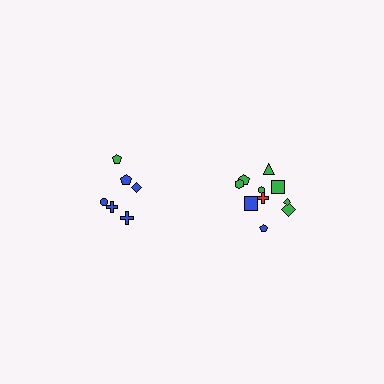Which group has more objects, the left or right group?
The right group.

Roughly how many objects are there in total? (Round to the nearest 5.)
Roughly 15 objects in total.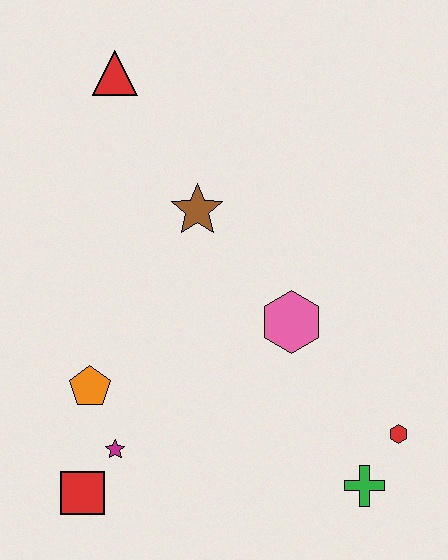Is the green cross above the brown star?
No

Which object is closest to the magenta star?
The red square is closest to the magenta star.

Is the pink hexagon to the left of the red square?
No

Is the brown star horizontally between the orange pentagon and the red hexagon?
Yes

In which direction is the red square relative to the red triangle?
The red square is below the red triangle.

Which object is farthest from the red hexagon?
The red triangle is farthest from the red hexagon.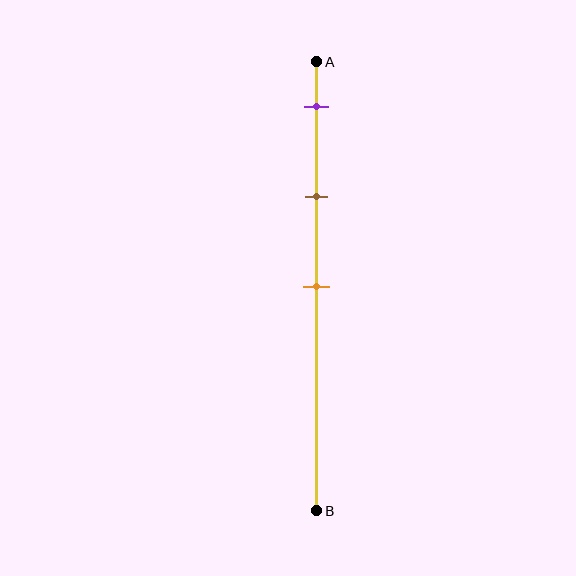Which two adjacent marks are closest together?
The purple and brown marks are the closest adjacent pair.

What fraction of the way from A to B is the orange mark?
The orange mark is approximately 50% (0.5) of the way from A to B.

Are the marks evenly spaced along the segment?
Yes, the marks are approximately evenly spaced.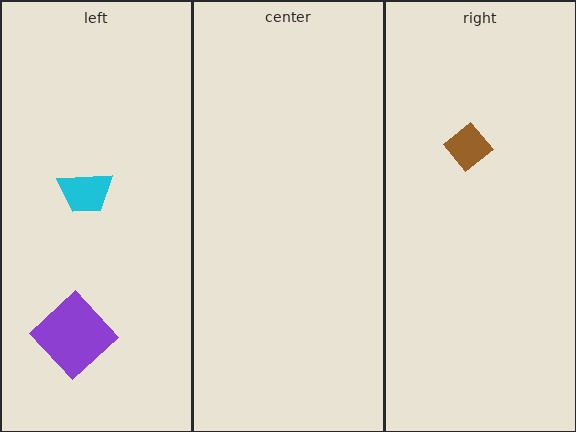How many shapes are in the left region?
2.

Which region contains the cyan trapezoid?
The left region.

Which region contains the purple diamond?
The left region.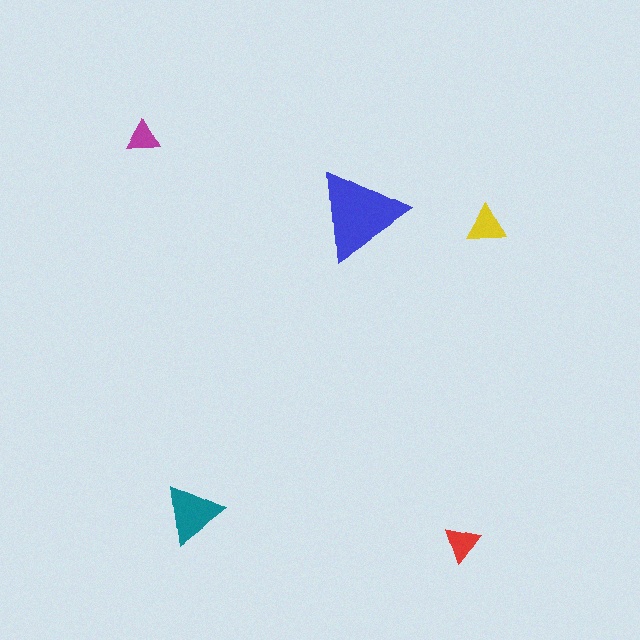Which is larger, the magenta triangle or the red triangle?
The red one.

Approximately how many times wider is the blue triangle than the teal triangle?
About 1.5 times wider.